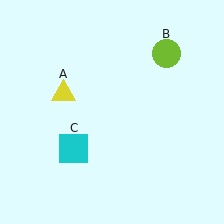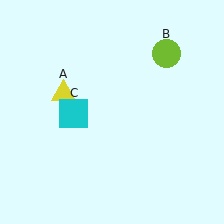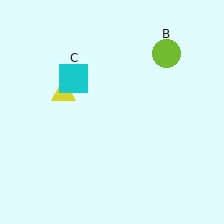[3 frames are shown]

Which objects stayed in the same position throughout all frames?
Yellow triangle (object A) and lime circle (object B) remained stationary.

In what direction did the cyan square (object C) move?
The cyan square (object C) moved up.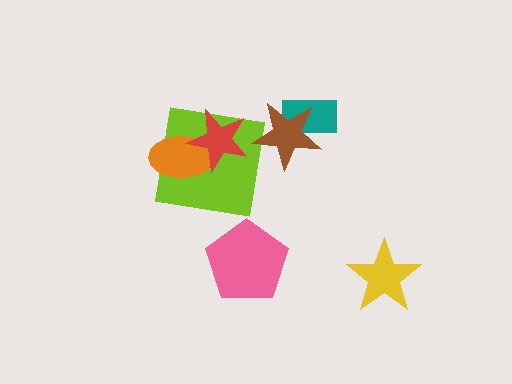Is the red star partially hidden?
No, no other shape covers it.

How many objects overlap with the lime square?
2 objects overlap with the lime square.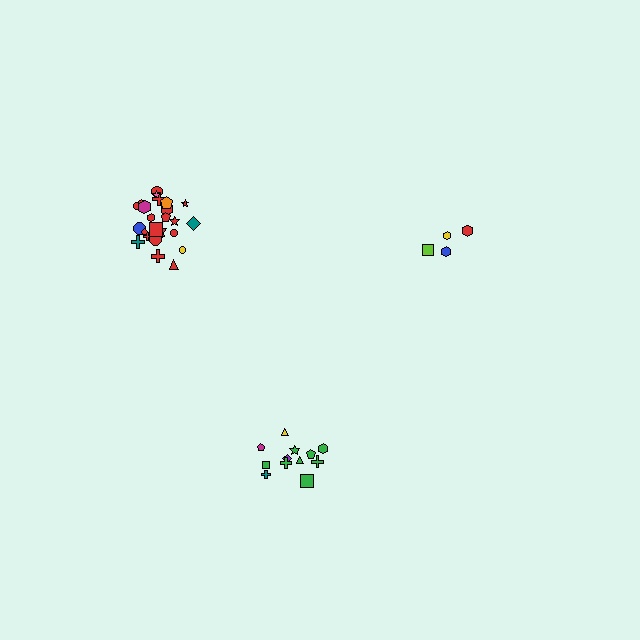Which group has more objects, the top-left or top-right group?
The top-left group.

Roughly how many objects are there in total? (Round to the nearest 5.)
Roughly 40 objects in total.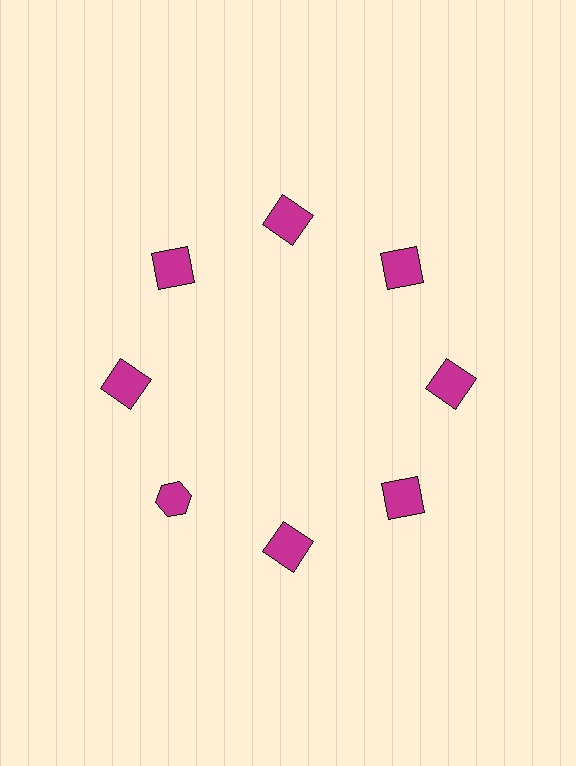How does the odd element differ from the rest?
It has a different shape: hexagon instead of square.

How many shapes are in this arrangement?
There are 8 shapes arranged in a ring pattern.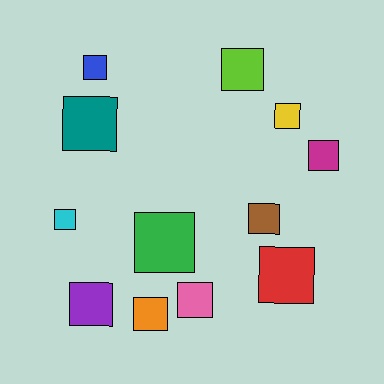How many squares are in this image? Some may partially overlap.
There are 12 squares.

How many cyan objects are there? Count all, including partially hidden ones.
There is 1 cyan object.